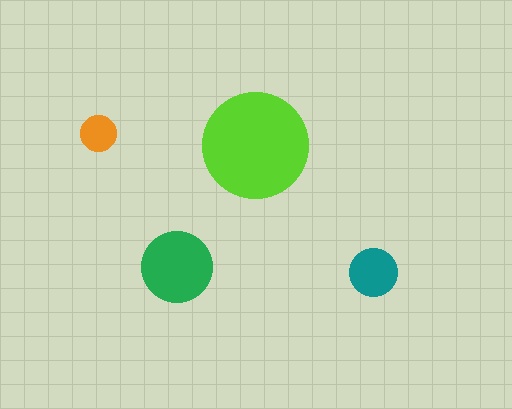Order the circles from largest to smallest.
the lime one, the green one, the teal one, the orange one.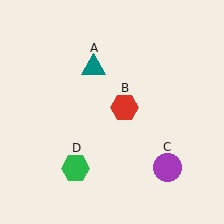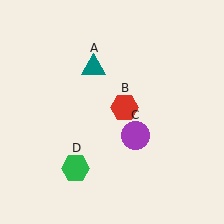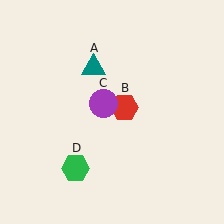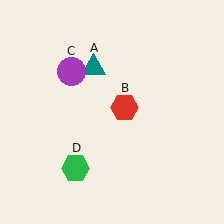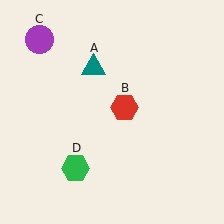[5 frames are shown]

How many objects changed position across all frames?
1 object changed position: purple circle (object C).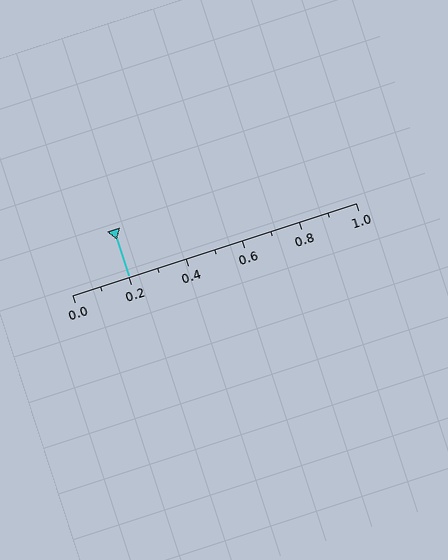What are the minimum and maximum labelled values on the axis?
The axis runs from 0.0 to 1.0.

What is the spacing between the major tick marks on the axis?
The major ticks are spaced 0.2 apart.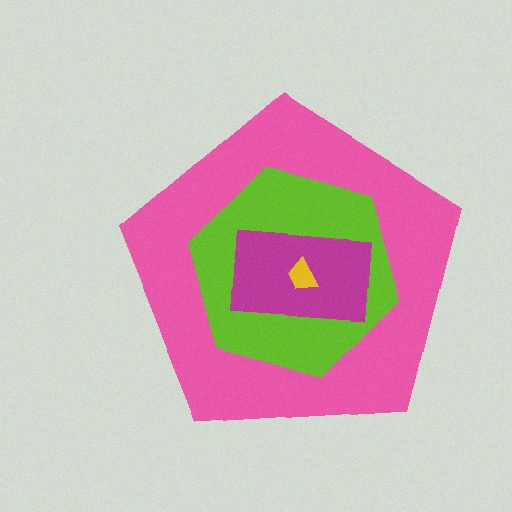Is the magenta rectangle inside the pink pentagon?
Yes.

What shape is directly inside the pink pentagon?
The lime hexagon.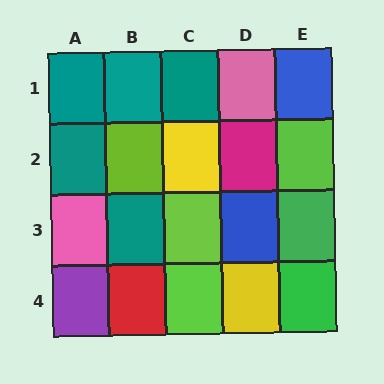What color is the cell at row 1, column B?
Teal.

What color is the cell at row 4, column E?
Green.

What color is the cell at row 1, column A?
Teal.